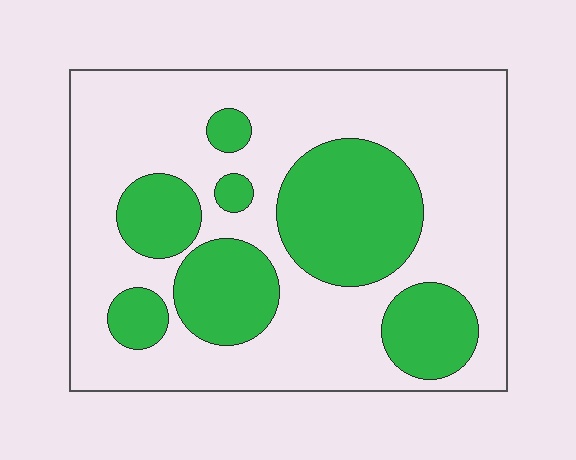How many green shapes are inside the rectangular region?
7.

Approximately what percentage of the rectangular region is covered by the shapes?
Approximately 30%.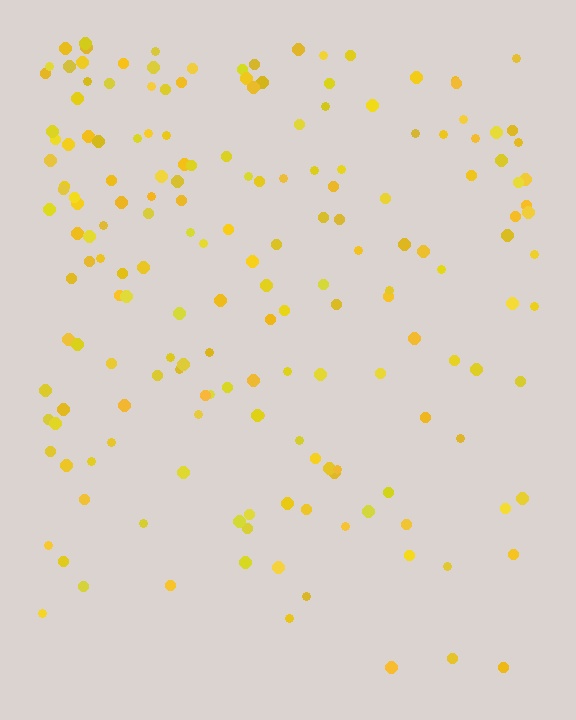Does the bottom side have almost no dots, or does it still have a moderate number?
Still a moderate number, just noticeably fewer than the top.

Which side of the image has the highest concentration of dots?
The top.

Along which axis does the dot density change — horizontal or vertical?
Vertical.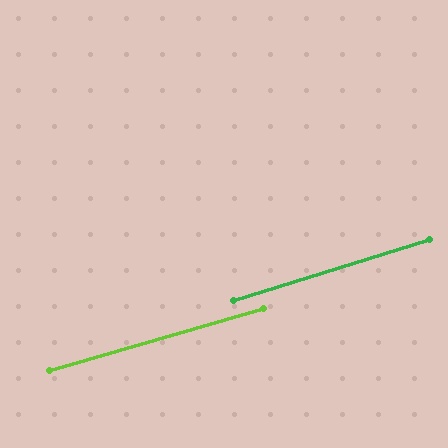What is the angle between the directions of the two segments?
Approximately 1 degree.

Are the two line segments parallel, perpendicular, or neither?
Parallel — their directions differ by only 1.3°.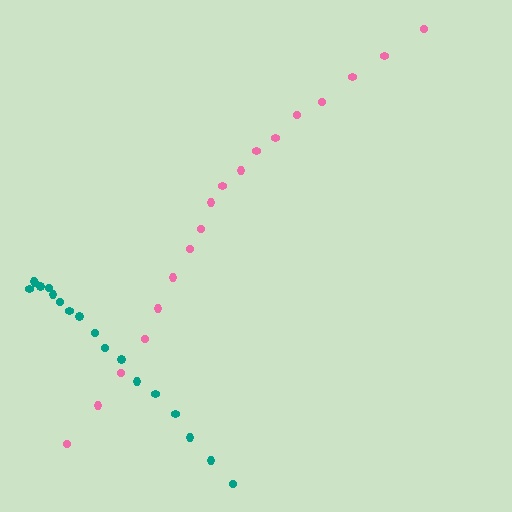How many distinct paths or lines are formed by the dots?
There are 2 distinct paths.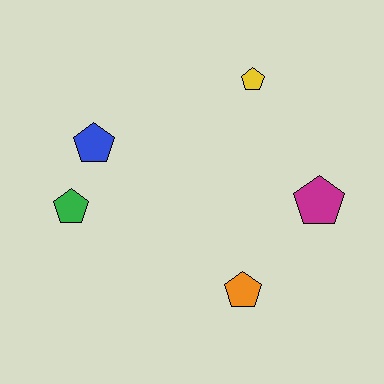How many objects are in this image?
There are 5 objects.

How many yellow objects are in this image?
There is 1 yellow object.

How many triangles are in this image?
There are no triangles.